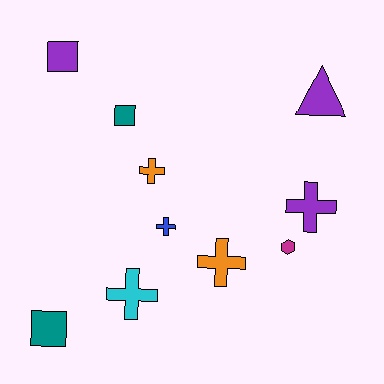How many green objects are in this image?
There are no green objects.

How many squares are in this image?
There are 3 squares.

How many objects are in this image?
There are 10 objects.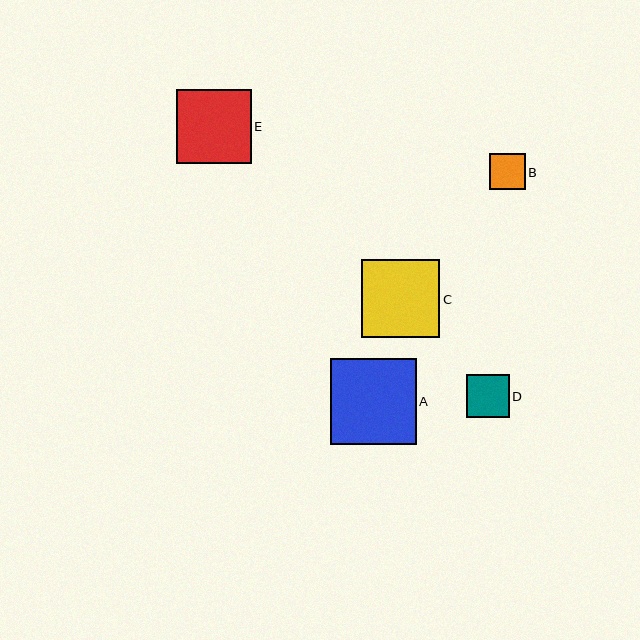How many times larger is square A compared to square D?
Square A is approximately 2.0 times the size of square D.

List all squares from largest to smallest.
From largest to smallest: A, C, E, D, B.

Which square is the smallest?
Square B is the smallest with a size of approximately 36 pixels.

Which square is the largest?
Square A is the largest with a size of approximately 86 pixels.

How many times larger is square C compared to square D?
Square C is approximately 1.8 times the size of square D.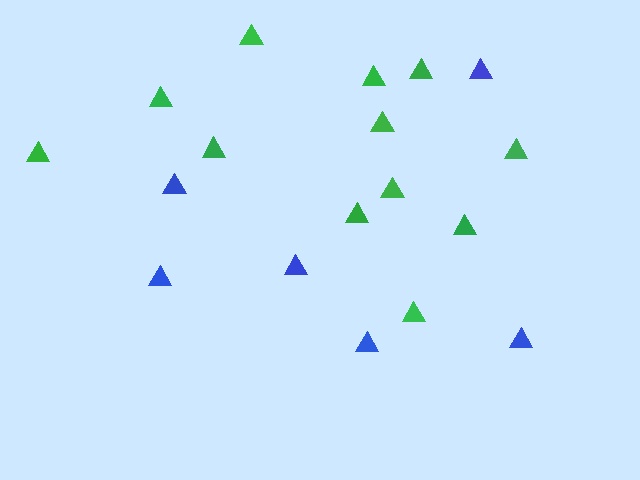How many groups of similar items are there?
There are 2 groups: one group of blue triangles (6) and one group of green triangles (12).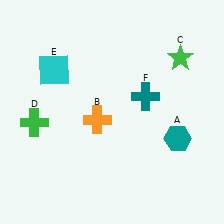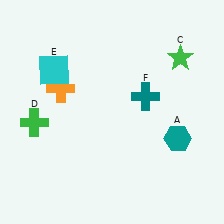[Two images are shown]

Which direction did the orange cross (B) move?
The orange cross (B) moved left.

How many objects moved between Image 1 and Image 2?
1 object moved between the two images.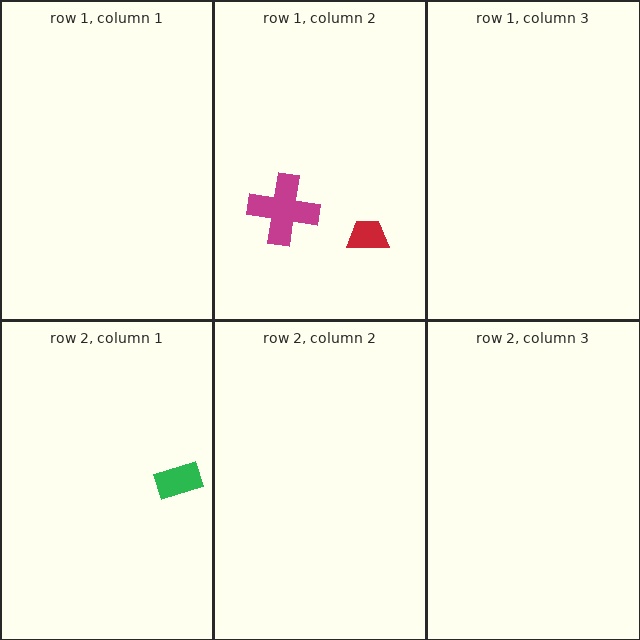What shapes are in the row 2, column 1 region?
The green rectangle.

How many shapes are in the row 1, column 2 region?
2.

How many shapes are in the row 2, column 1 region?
1.